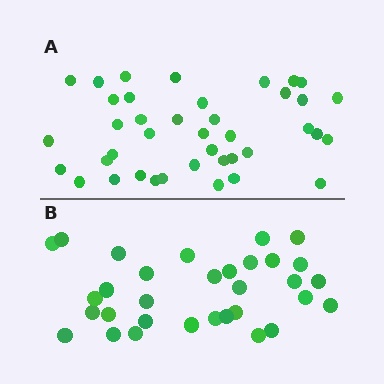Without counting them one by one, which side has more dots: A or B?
Region A (the top region) has more dots.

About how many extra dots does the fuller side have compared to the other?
Region A has roughly 8 or so more dots than region B.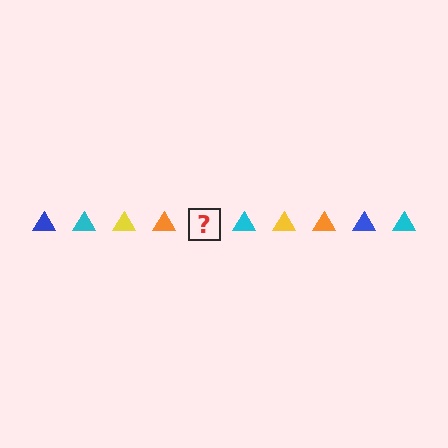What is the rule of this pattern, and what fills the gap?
The rule is that the pattern cycles through blue, cyan, yellow, orange triangles. The gap should be filled with a blue triangle.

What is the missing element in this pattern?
The missing element is a blue triangle.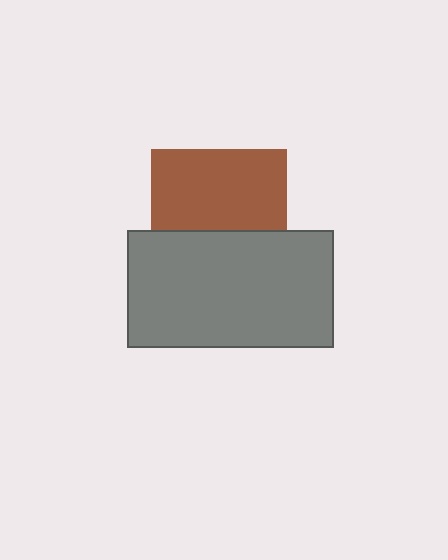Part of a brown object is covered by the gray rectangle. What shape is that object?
It is a square.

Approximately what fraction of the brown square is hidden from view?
Roughly 41% of the brown square is hidden behind the gray rectangle.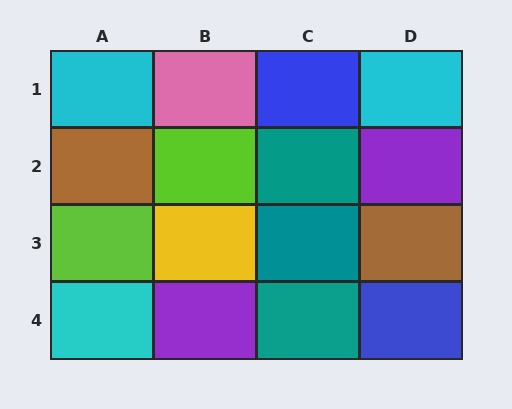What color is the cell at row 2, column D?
Purple.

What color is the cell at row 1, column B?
Pink.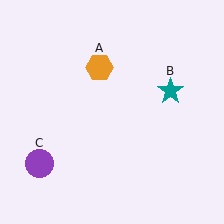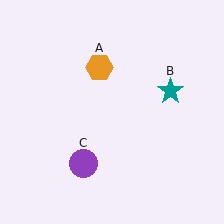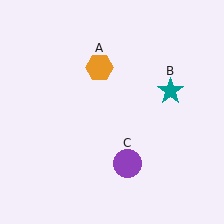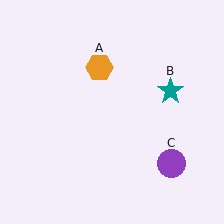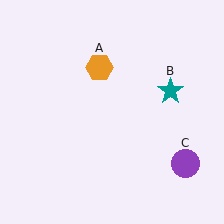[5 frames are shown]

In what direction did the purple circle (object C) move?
The purple circle (object C) moved right.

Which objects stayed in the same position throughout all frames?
Orange hexagon (object A) and teal star (object B) remained stationary.